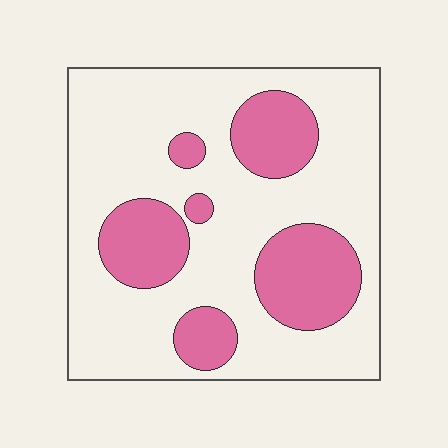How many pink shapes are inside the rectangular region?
6.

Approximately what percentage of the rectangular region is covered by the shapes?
Approximately 25%.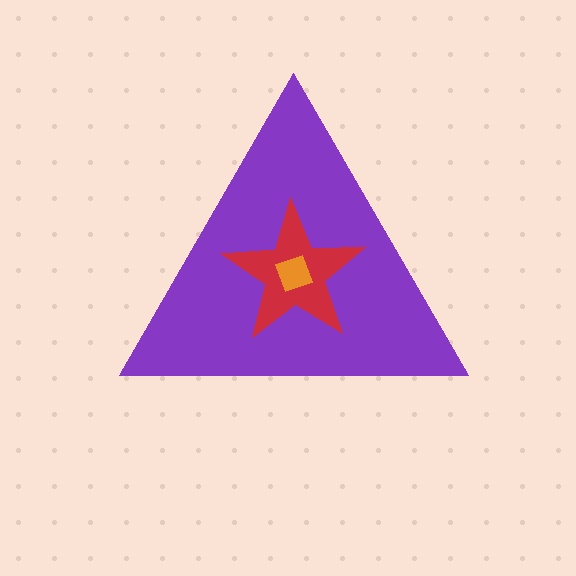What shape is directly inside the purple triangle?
The red star.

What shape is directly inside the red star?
The orange diamond.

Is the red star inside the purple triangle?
Yes.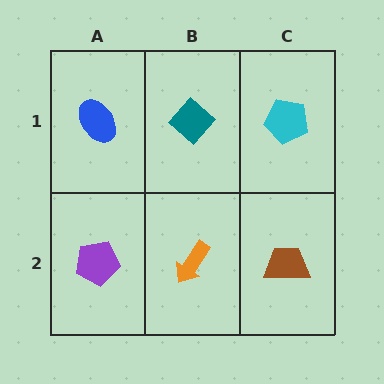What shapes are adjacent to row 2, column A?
A blue ellipse (row 1, column A), an orange arrow (row 2, column B).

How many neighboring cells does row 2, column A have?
2.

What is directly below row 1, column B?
An orange arrow.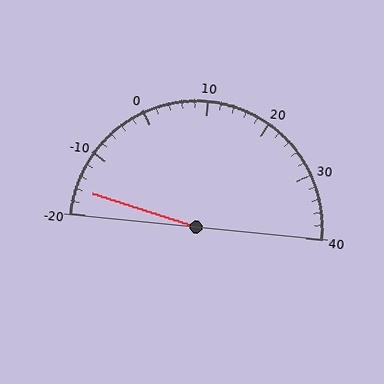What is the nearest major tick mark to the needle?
The nearest major tick mark is -20.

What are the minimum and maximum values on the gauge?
The gauge ranges from -20 to 40.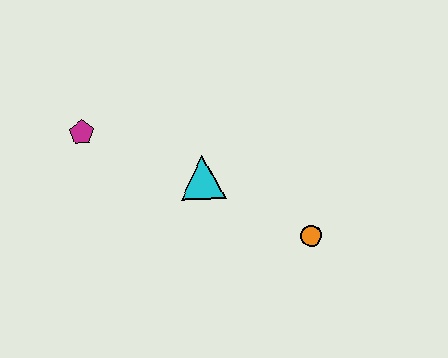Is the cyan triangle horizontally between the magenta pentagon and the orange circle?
Yes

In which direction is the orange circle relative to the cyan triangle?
The orange circle is to the right of the cyan triangle.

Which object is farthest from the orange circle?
The magenta pentagon is farthest from the orange circle.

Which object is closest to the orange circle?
The cyan triangle is closest to the orange circle.